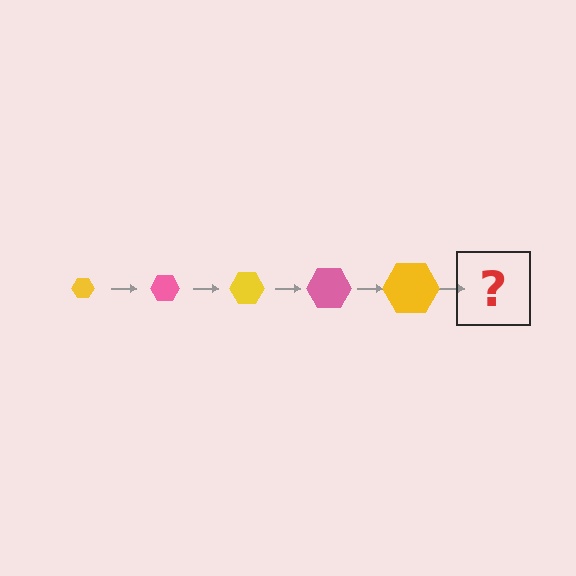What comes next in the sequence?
The next element should be a pink hexagon, larger than the previous one.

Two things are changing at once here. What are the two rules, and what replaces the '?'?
The two rules are that the hexagon grows larger each step and the color cycles through yellow and pink. The '?' should be a pink hexagon, larger than the previous one.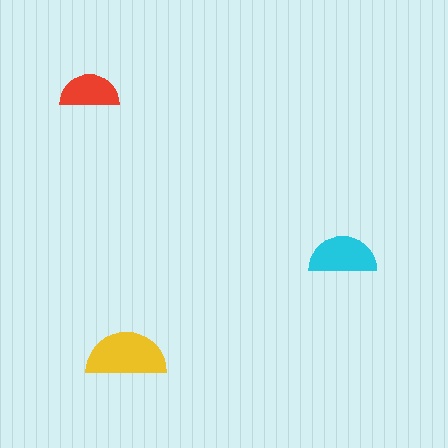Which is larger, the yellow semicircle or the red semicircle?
The yellow one.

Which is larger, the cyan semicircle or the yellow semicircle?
The yellow one.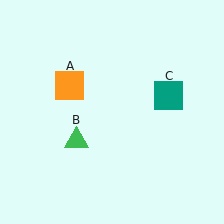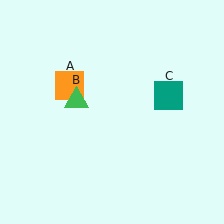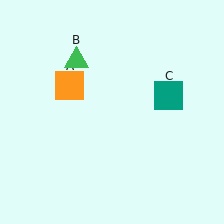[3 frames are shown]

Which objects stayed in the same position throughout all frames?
Orange square (object A) and teal square (object C) remained stationary.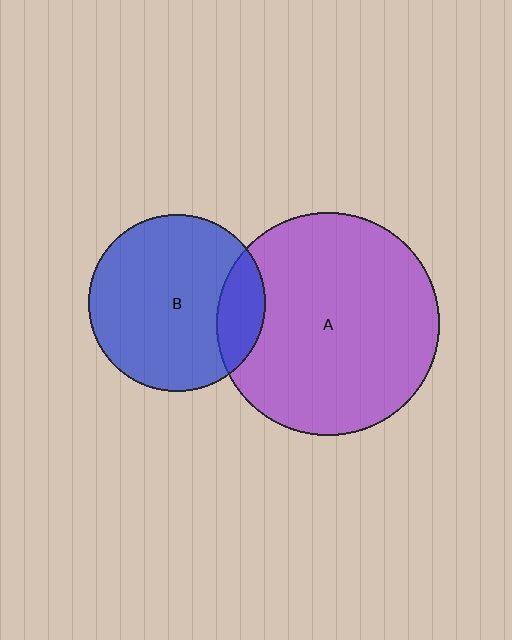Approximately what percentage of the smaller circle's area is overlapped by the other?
Approximately 15%.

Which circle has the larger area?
Circle A (purple).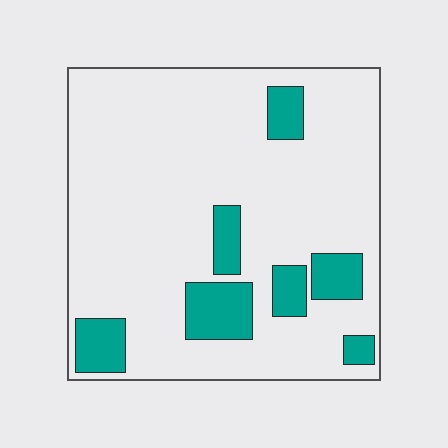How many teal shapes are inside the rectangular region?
7.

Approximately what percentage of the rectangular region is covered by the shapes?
Approximately 15%.